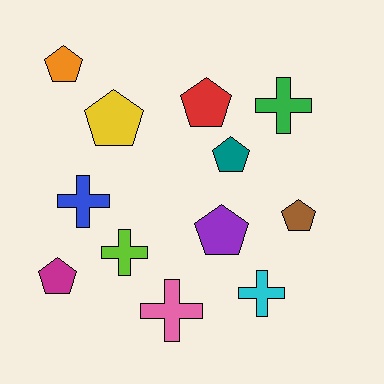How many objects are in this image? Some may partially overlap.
There are 12 objects.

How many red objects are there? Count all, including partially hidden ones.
There is 1 red object.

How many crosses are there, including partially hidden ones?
There are 5 crosses.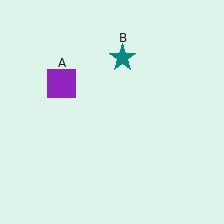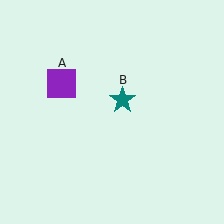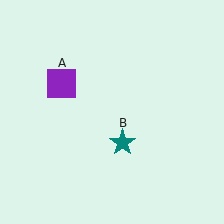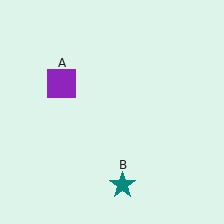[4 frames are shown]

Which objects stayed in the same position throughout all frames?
Purple square (object A) remained stationary.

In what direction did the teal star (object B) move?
The teal star (object B) moved down.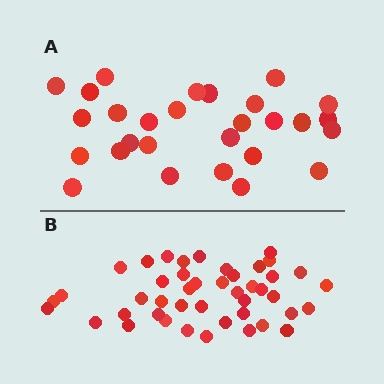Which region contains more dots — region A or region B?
Region B (the bottom region) has more dots.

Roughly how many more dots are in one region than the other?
Region B has approximately 15 more dots than region A.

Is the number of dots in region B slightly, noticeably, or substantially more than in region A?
Region B has substantially more. The ratio is roughly 1.6 to 1.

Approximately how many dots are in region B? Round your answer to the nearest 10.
About 40 dots. (The exact count is 44, which rounds to 40.)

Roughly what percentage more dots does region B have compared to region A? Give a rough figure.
About 55% more.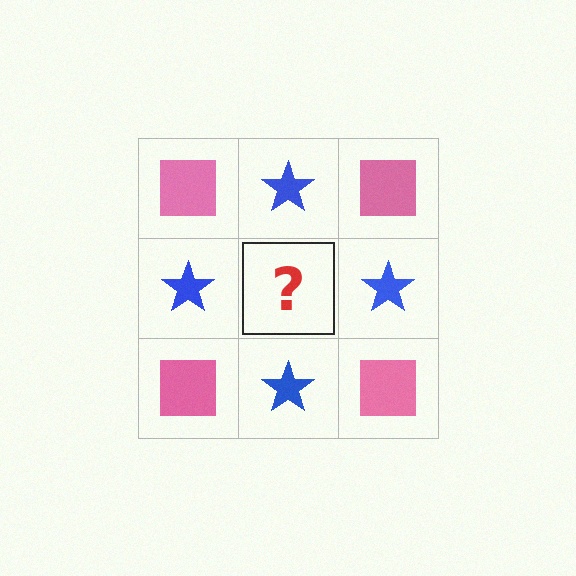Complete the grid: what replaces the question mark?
The question mark should be replaced with a pink square.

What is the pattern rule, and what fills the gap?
The rule is that it alternates pink square and blue star in a checkerboard pattern. The gap should be filled with a pink square.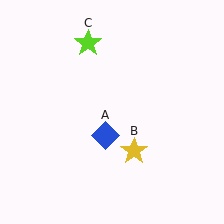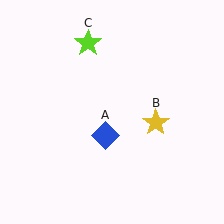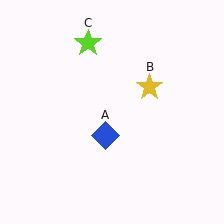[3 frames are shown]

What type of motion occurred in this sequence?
The yellow star (object B) rotated counterclockwise around the center of the scene.